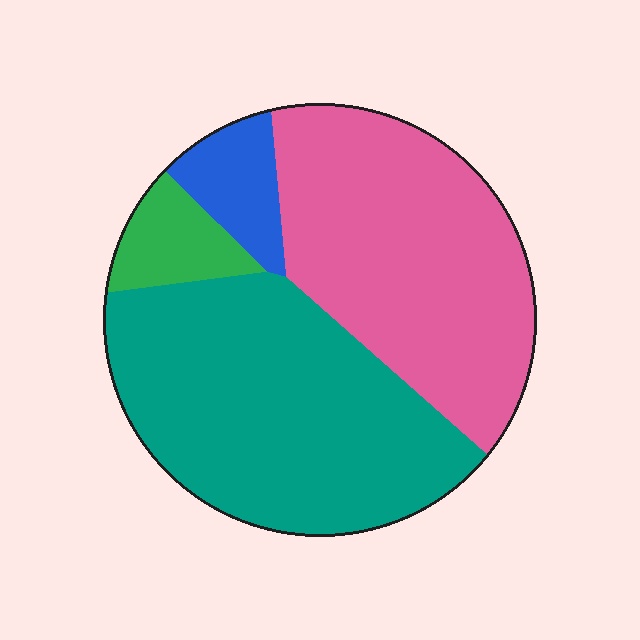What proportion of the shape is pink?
Pink covers roughly 40% of the shape.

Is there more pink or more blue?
Pink.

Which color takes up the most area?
Teal, at roughly 45%.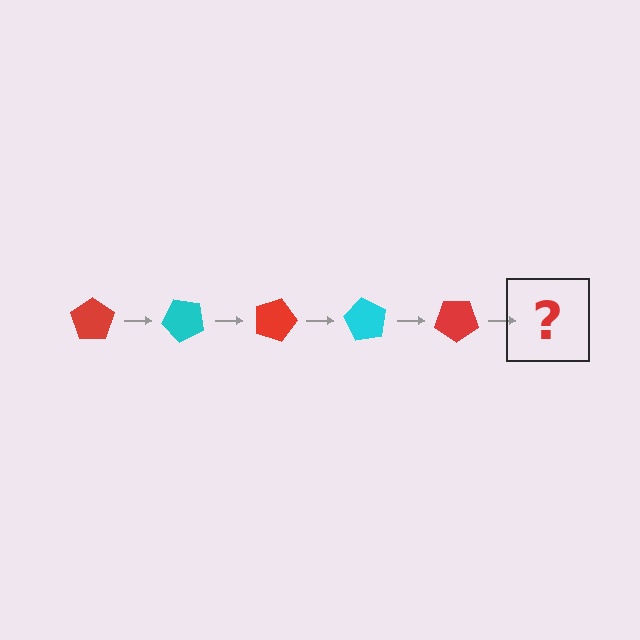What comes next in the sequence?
The next element should be a cyan pentagon, rotated 225 degrees from the start.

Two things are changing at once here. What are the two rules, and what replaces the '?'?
The two rules are that it rotates 45 degrees each step and the color cycles through red and cyan. The '?' should be a cyan pentagon, rotated 225 degrees from the start.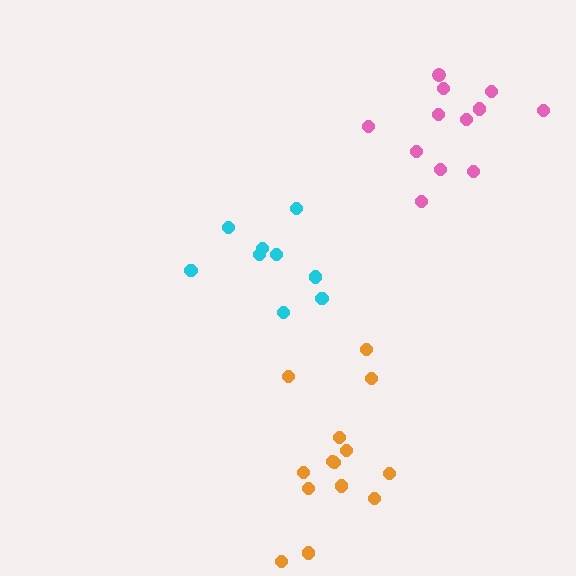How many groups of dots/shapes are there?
There are 3 groups.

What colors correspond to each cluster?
The clusters are colored: pink, cyan, orange.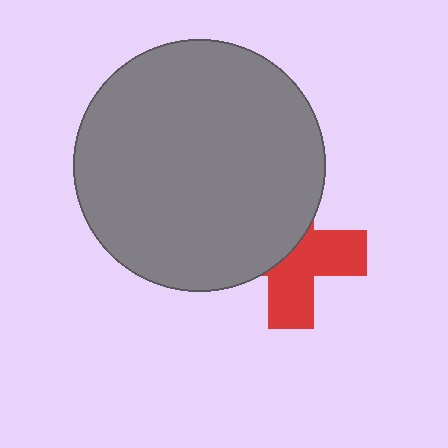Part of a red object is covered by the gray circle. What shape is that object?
It is a cross.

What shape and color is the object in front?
The object in front is a gray circle.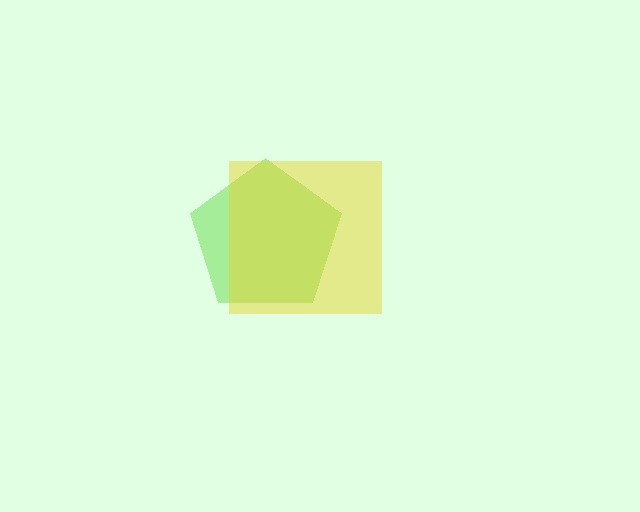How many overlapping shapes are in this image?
There are 2 overlapping shapes in the image.